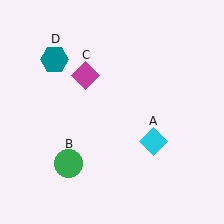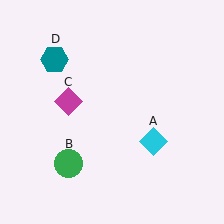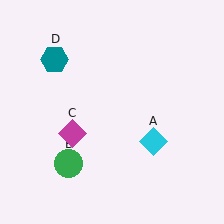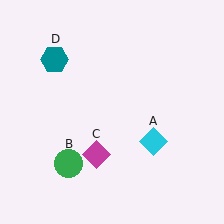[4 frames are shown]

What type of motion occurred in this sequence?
The magenta diamond (object C) rotated counterclockwise around the center of the scene.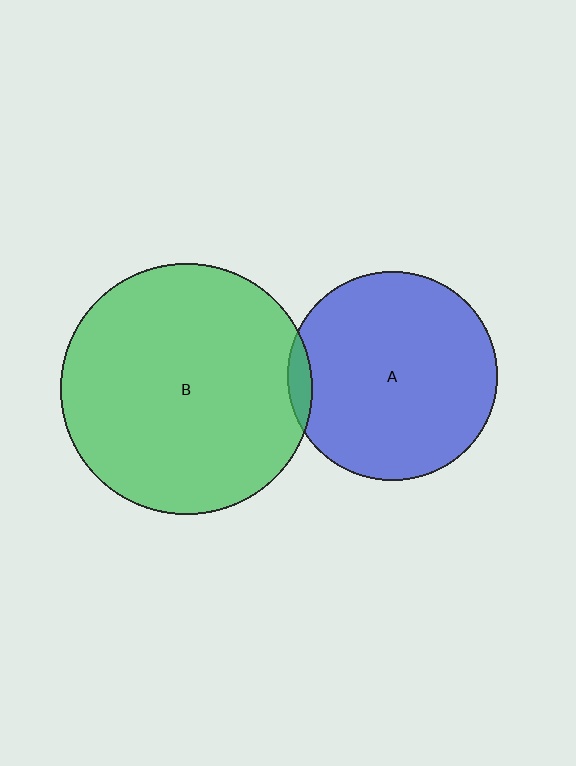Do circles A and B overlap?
Yes.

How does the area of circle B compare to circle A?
Approximately 1.4 times.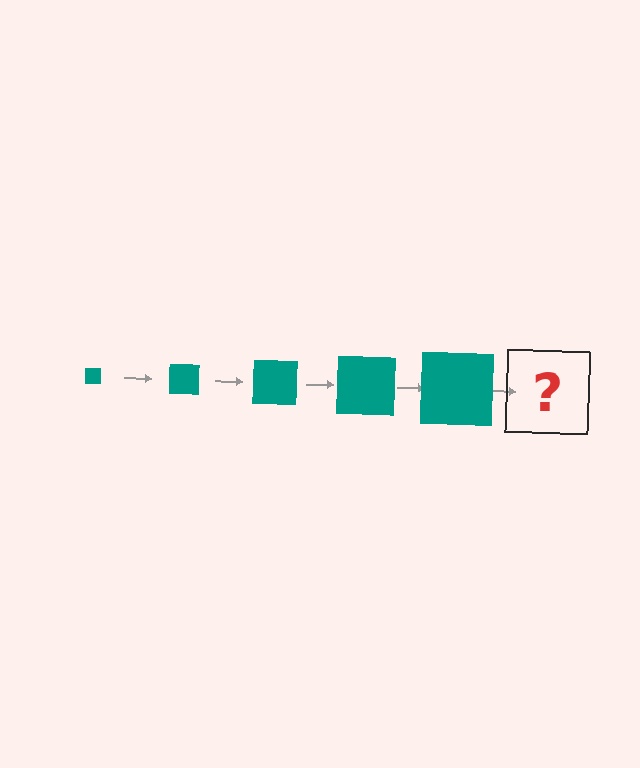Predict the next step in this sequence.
The next step is a teal square, larger than the previous one.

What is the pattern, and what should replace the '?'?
The pattern is that the square gets progressively larger each step. The '?' should be a teal square, larger than the previous one.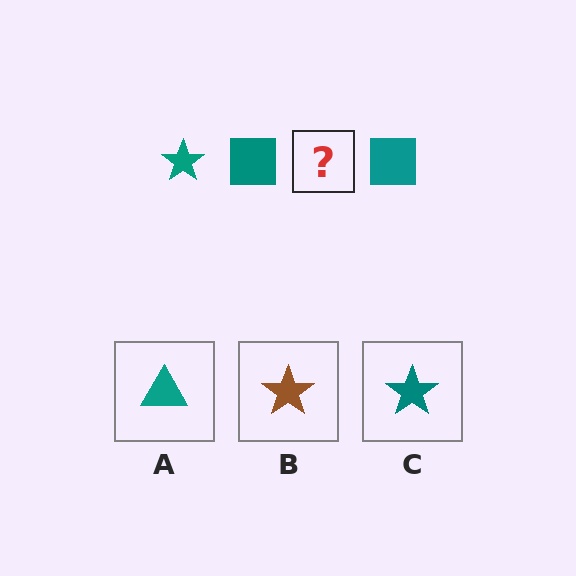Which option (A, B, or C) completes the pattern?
C.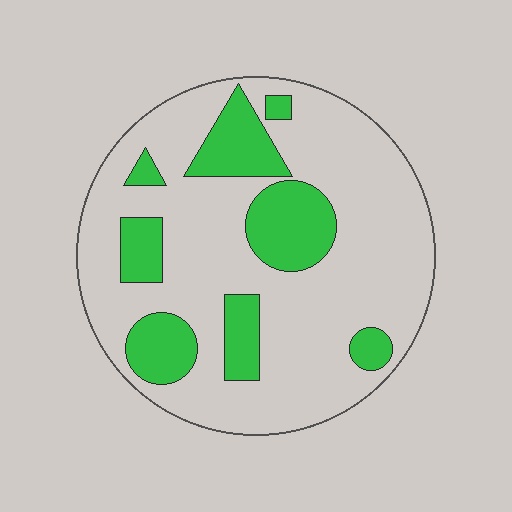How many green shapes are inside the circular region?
8.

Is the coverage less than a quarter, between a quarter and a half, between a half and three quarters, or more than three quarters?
Less than a quarter.